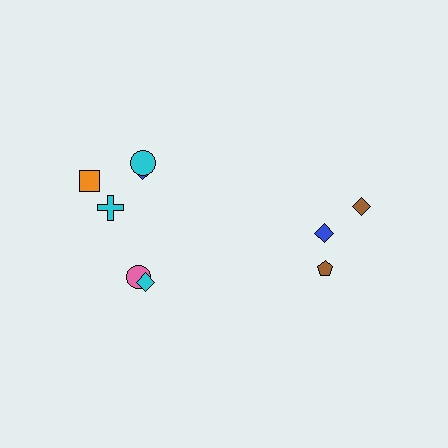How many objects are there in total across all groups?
There are 9 objects.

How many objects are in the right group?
There are 3 objects.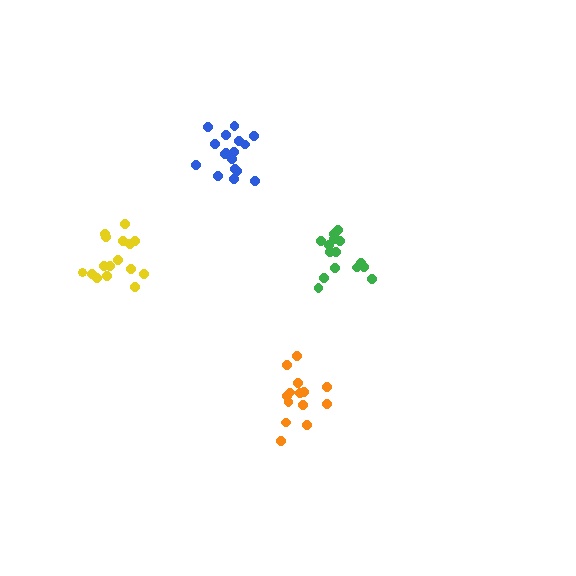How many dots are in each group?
Group 1: 17 dots, Group 2: 14 dots, Group 3: 16 dots, Group 4: 15 dots (62 total).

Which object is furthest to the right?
The green cluster is rightmost.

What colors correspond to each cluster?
The clusters are colored: blue, orange, yellow, green.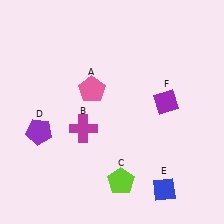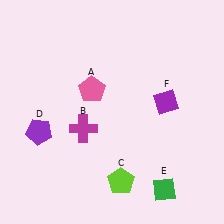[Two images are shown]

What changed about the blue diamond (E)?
In Image 1, E is blue. In Image 2, it changed to green.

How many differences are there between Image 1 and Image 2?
There is 1 difference between the two images.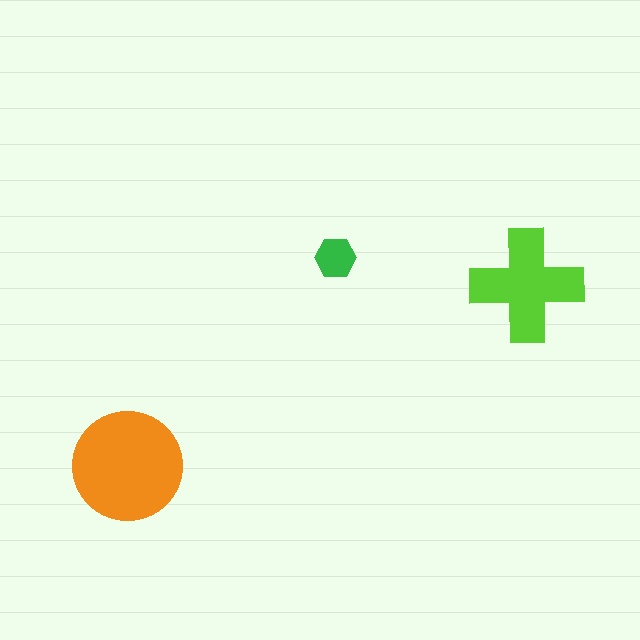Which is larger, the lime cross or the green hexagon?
The lime cross.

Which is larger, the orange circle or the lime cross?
The orange circle.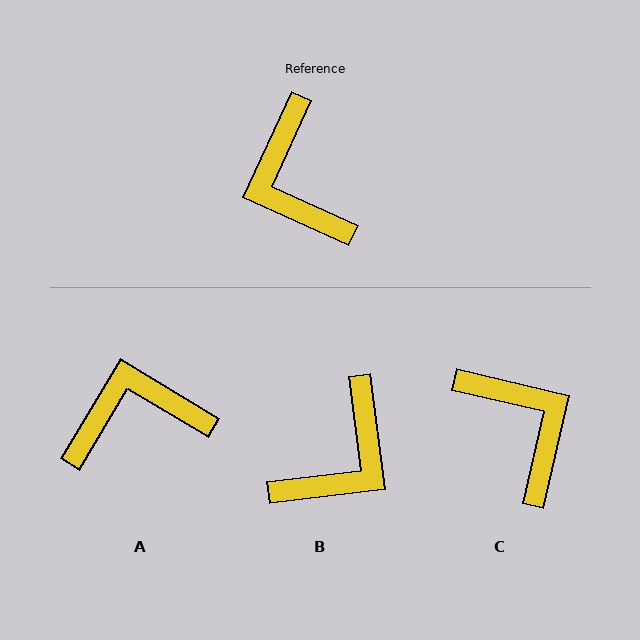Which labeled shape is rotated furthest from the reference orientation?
C, about 169 degrees away.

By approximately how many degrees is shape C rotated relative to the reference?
Approximately 169 degrees clockwise.